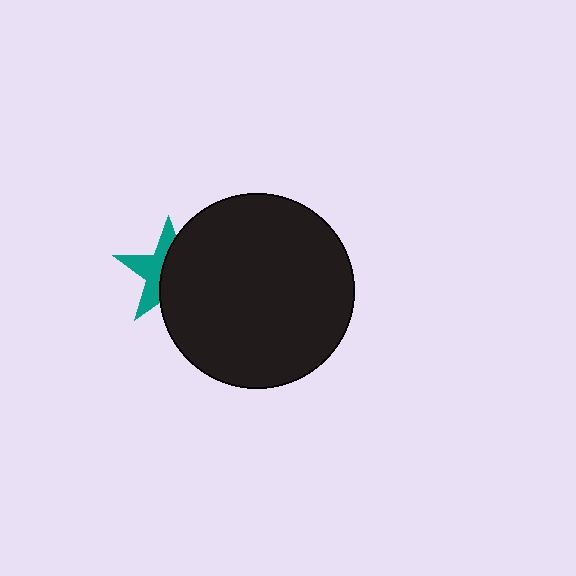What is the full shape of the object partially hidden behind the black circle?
The partially hidden object is a teal star.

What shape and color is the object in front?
The object in front is a black circle.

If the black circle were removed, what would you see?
You would see the complete teal star.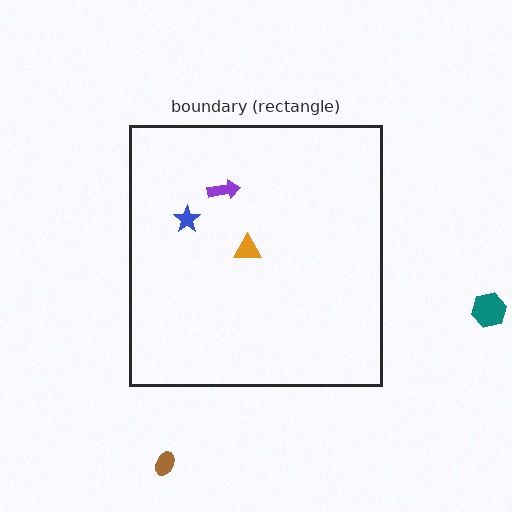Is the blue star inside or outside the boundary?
Inside.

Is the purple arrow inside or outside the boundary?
Inside.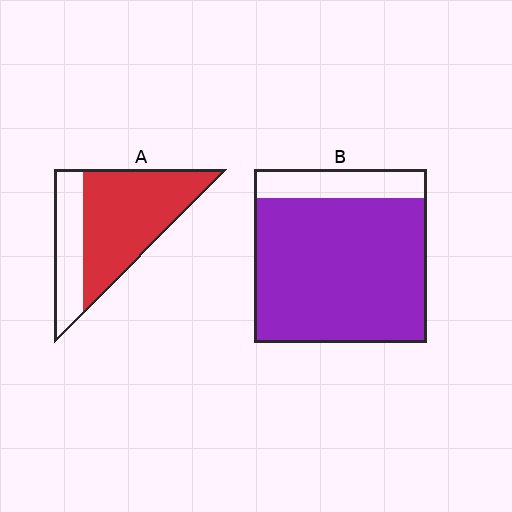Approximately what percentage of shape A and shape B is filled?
A is approximately 70% and B is approximately 85%.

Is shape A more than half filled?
Yes.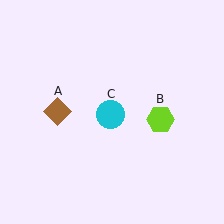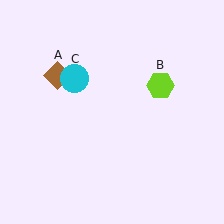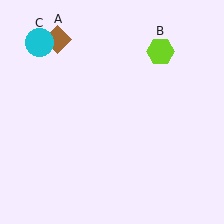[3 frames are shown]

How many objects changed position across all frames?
3 objects changed position: brown diamond (object A), lime hexagon (object B), cyan circle (object C).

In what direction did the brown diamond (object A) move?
The brown diamond (object A) moved up.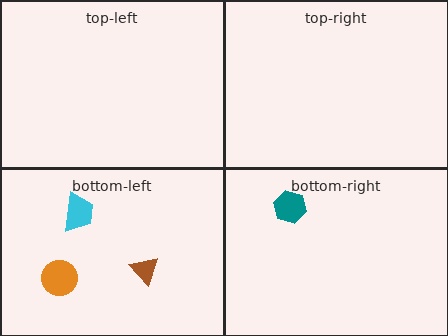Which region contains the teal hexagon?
The bottom-right region.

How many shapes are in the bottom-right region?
1.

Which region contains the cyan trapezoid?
The bottom-left region.